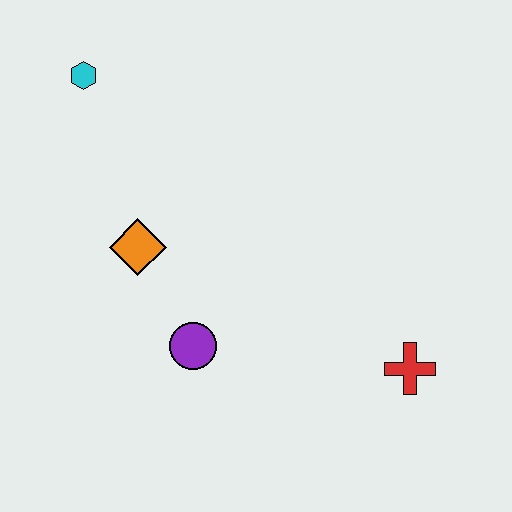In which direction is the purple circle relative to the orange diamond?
The purple circle is below the orange diamond.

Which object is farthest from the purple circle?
The cyan hexagon is farthest from the purple circle.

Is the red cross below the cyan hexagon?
Yes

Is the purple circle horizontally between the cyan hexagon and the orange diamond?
No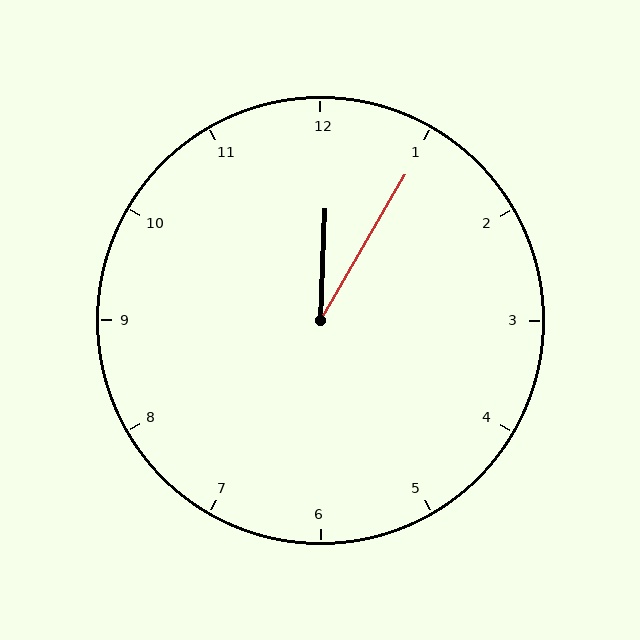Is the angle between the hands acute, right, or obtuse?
It is acute.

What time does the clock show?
12:05.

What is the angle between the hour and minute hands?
Approximately 28 degrees.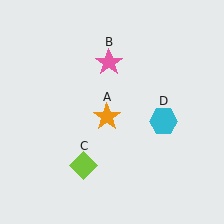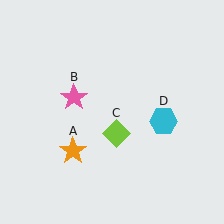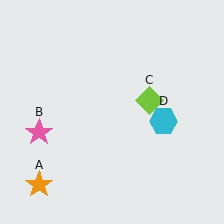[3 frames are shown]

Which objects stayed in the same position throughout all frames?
Cyan hexagon (object D) remained stationary.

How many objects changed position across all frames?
3 objects changed position: orange star (object A), pink star (object B), lime diamond (object C).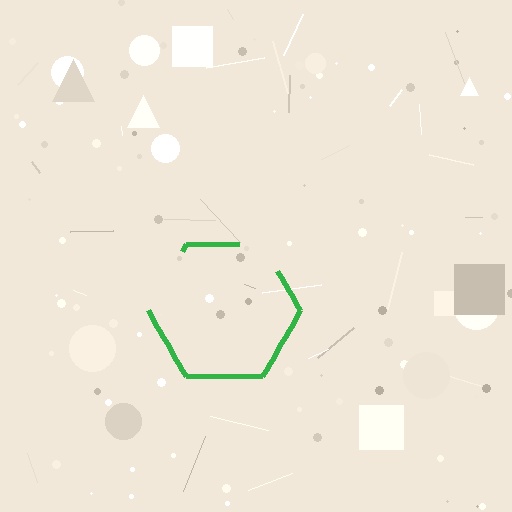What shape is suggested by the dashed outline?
The dashed outline suggests a hexagon.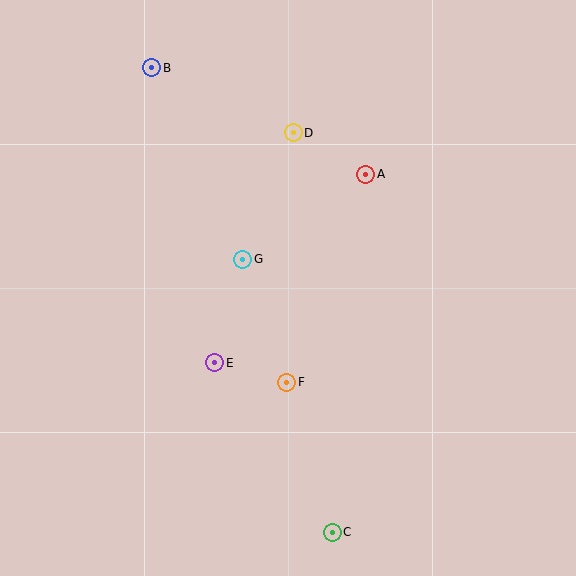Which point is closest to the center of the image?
Point G at (243, 259) is closest to the center.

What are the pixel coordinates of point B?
Point B is at (152, 68).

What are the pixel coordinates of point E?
Point E is at (215, 363).